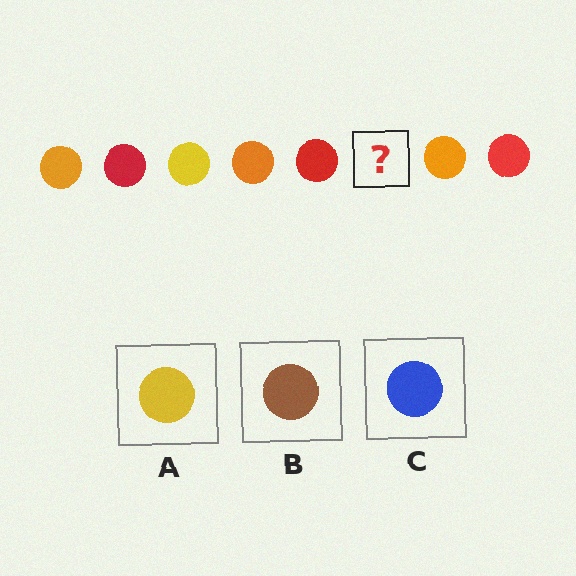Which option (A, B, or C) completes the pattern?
A.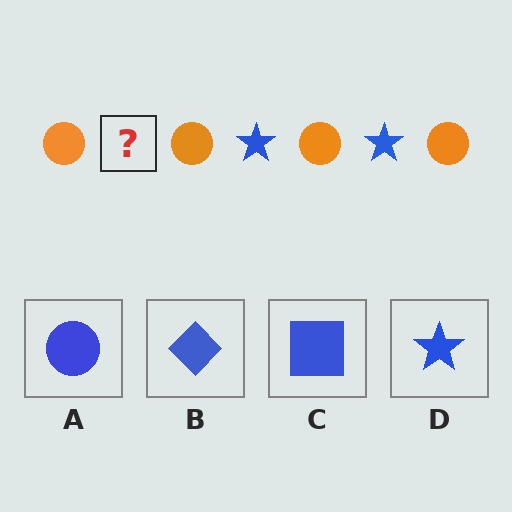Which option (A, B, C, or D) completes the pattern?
D.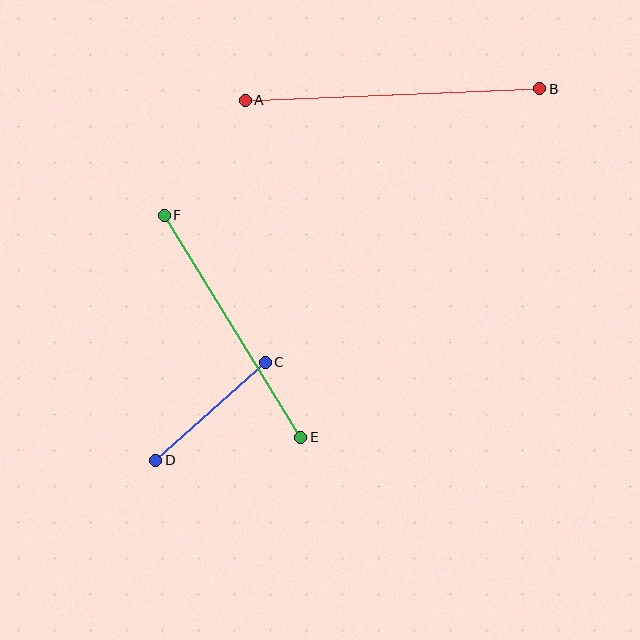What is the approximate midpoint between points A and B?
The midpoint is at approximately (392, 95) pixels.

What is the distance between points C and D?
The distance is approximately 147 pixels.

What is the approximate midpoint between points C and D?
The midpoint is at approximately (211, 411) pixels.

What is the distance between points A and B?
The distance is approximately 295 pixels.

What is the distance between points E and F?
The distance is approximately 260 pixels.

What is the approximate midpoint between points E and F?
The midpoint is at approximately (232, 326) pixels.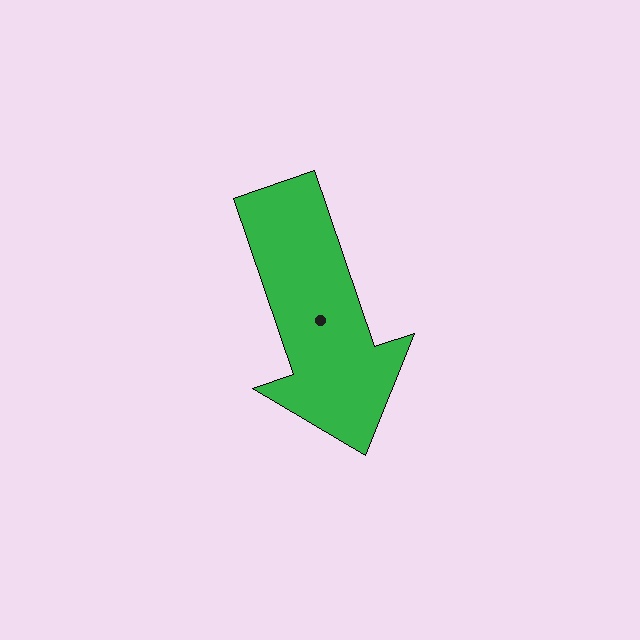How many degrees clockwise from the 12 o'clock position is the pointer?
Approximately 161 degrees.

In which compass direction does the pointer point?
South.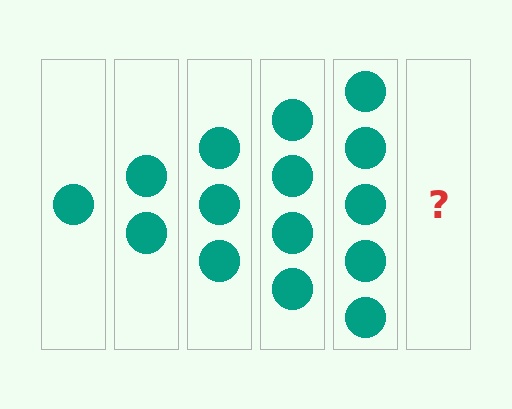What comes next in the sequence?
The next element should be 6 circles.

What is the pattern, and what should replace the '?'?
The pattern is that each step adds one more circle. The '?' should be 6 circles.